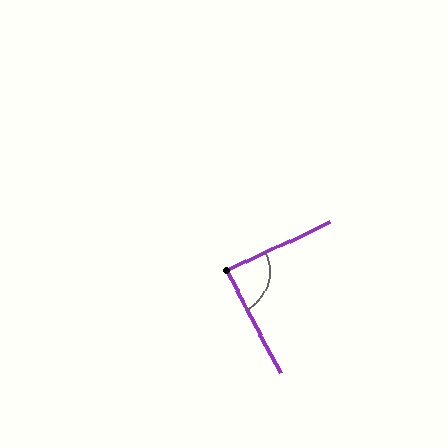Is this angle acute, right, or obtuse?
It is approximately a right angle.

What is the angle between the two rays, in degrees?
Approximately 88 degrees.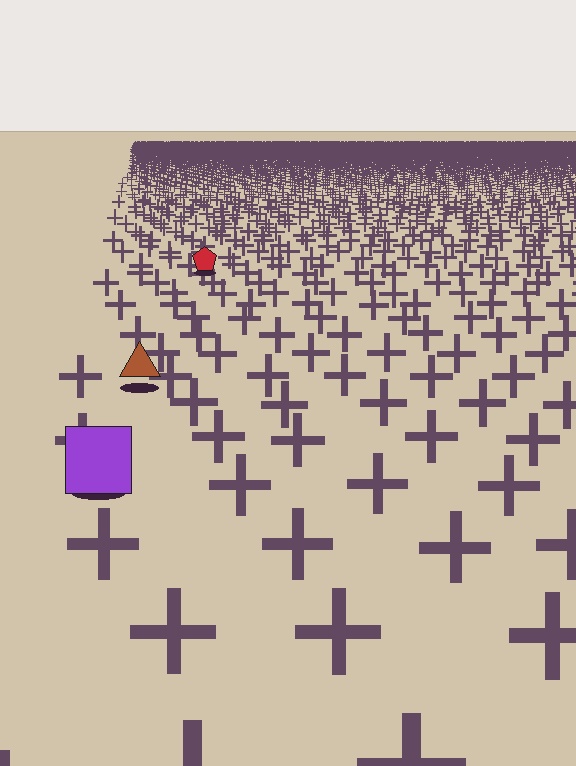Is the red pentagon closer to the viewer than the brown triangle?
No. The brown triangle is closer — you can tell from the texture gradient: the ground texture is coarser near it.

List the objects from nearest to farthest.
From nearest to farthest: the purple square, the brown triangle, the red pentagon.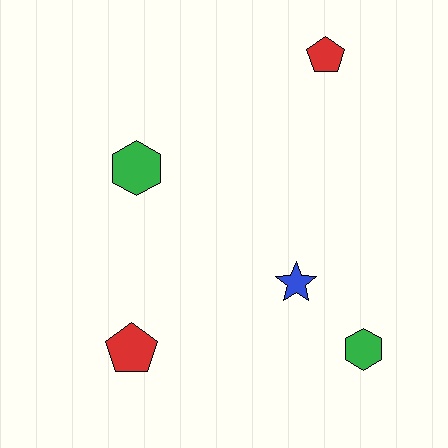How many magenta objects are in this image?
There are no magenta objects.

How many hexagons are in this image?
There are 2 hexagons.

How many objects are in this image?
There are 5 objects.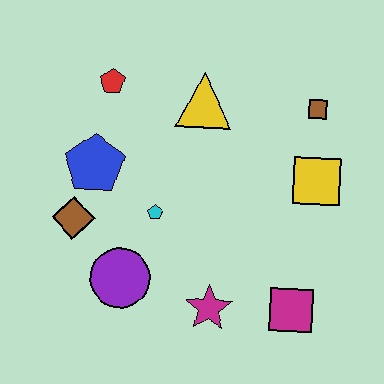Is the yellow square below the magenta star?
No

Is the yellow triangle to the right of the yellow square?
No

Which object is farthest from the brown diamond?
The brown square is farthest from the brown diamond.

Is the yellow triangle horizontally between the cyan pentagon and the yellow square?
Yes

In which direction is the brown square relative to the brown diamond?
The brown square is to the right of the brown diamond.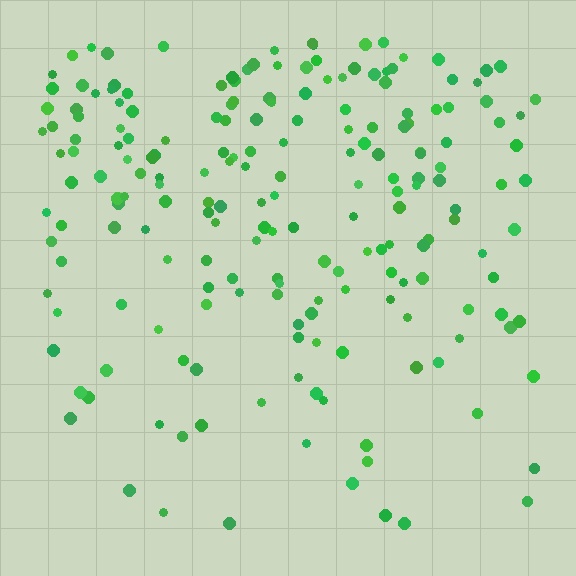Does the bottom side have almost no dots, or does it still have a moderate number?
Still a moderate number, just noticeably fewer than the top.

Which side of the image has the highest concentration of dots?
The top.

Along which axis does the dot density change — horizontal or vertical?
Vertical.